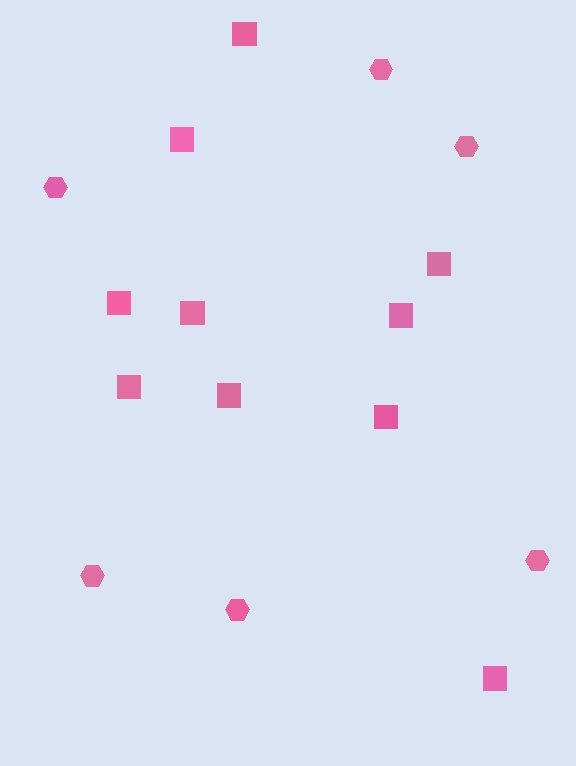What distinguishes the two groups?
There are 2 groups: one group of squares (10) and one group of hexagons (6).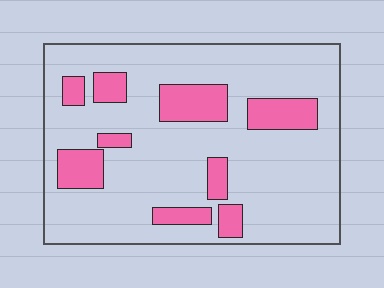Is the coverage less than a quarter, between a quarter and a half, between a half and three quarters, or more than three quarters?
Less than a quarter.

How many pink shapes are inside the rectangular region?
9.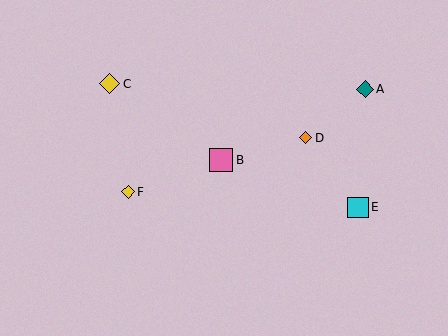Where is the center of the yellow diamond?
The center of the yellow diamond is at (110, 84).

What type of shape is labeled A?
Shape A is a teal diamond.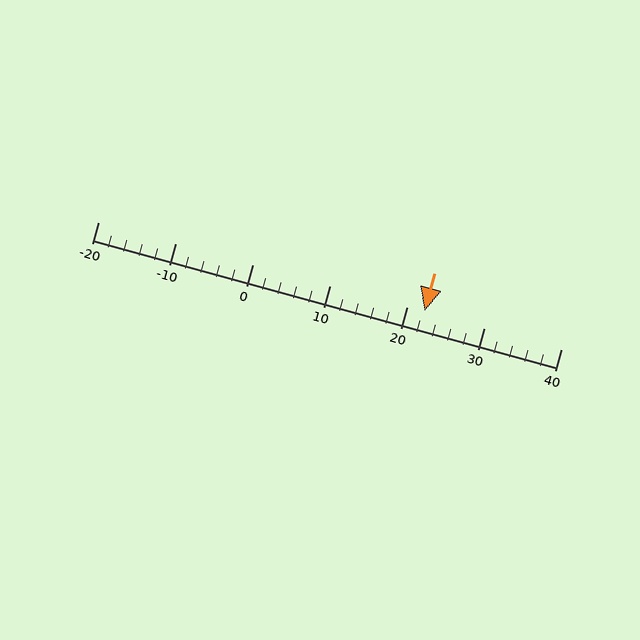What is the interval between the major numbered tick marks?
The major tick marks are spaced 10 units apart.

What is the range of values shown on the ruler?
The ruler shows values from -20 to 40.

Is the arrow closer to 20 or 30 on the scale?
The arrow is closer to 20.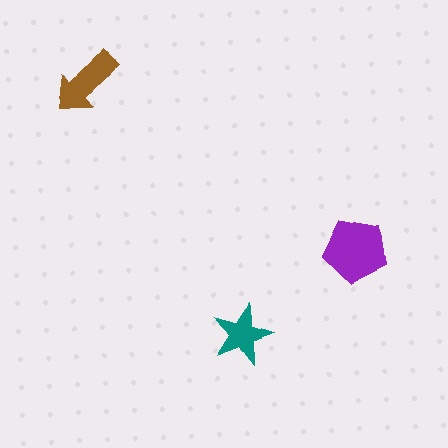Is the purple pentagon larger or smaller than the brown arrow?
Larger.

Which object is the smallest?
The teal star.